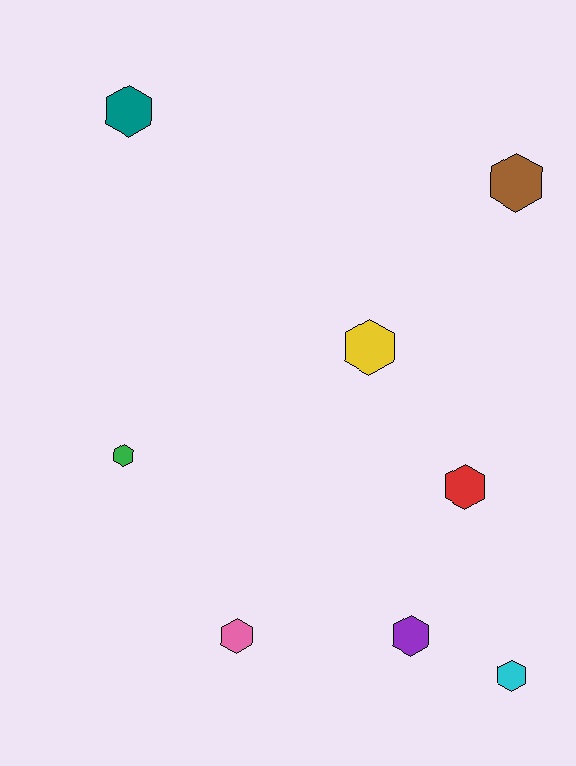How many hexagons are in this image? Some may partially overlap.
There are 8 hexagons.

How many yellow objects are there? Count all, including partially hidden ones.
There is 1 yellow object.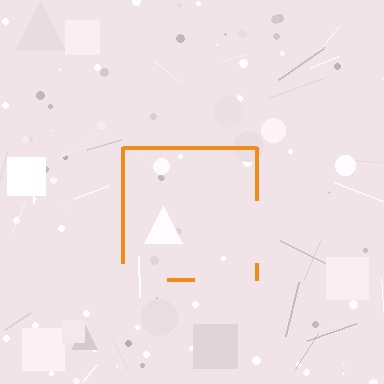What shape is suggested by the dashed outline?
The dashed outline suggests a square.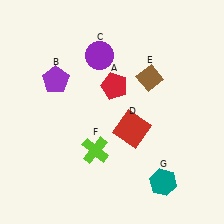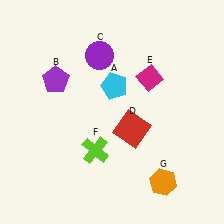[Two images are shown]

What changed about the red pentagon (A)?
In Image 1, A is red. In Image 2, it changed to cyan.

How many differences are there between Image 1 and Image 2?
There are 3 differences between the two images.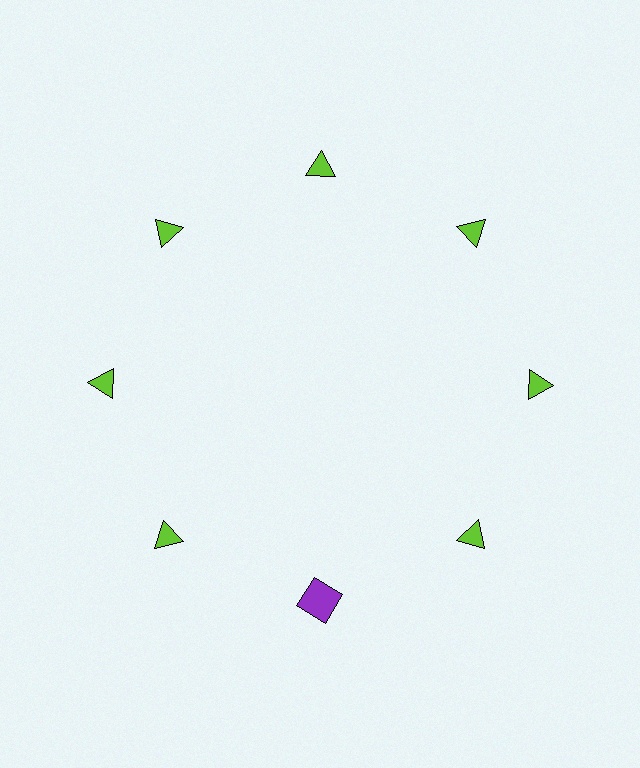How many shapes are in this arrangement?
There are 8 shapes arranged in a ring pattern.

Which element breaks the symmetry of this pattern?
The purple square at roughly the 6 o'clock position breaks the symmetry. All other shapes are lime triangles.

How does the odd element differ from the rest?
It differs in both color (purple instead of lime) and shape (square instead of triangle).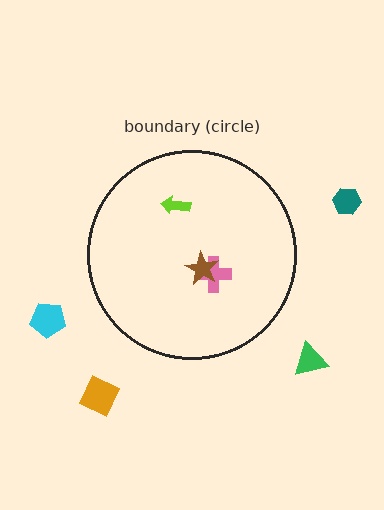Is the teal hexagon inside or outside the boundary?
Outside.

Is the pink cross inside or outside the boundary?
Inside.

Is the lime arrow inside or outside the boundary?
Inside.